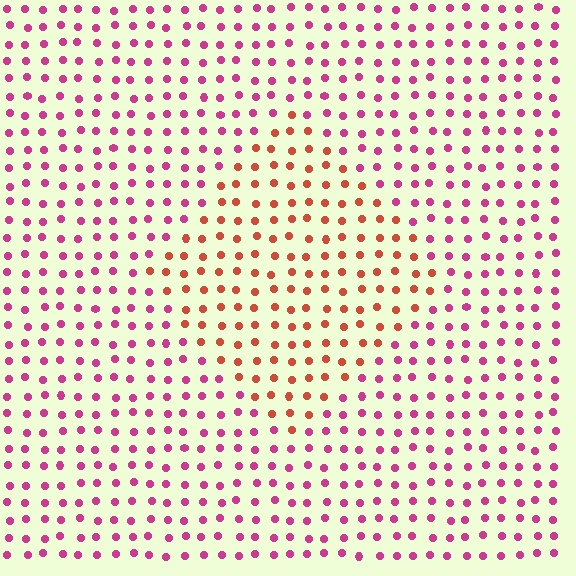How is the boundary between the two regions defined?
The boundary is defined purely by a slight shift in hue (about 44 degrees). Spacing, size, and orientation are identical on both sides.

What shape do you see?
I see a diamond.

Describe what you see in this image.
The image is filled with small magenta elements in a uniform arrangement. A diamond-shaped region is visible where the elements are tinted to a slightly different hue, forming a subtle color boundary.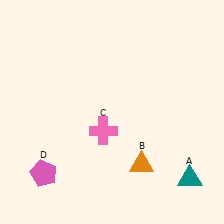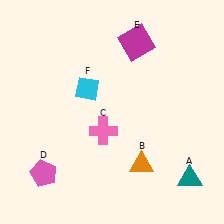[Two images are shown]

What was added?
A magenta square (E), a cyan diamond (F) were added in Image 2.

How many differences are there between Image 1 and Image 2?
There are 2 differences between the two images.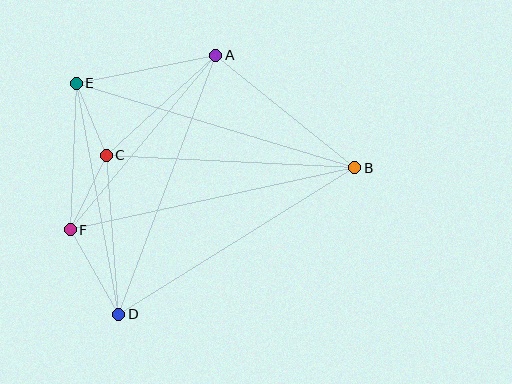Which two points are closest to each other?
Points C and E are closest to each other.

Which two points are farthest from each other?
Points B and F are farthest from each other.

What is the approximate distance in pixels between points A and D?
The distance between A and D is approximately 277 pixels.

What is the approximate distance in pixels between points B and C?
The distance between B and C is approximately 249 pixels.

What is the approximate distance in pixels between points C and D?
The distance between C and D is approximately 160 pixels.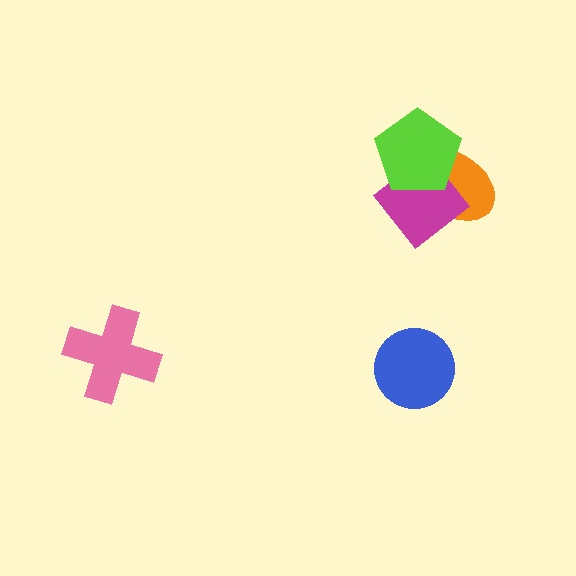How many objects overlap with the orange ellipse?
2 objects overlap with the orange ellipse.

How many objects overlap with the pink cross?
0 objects overlap with the pink cross.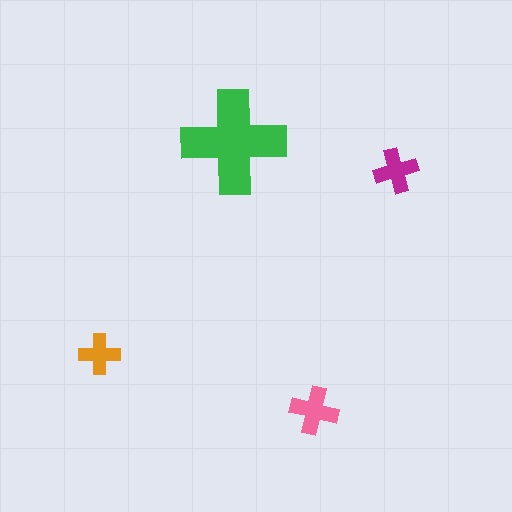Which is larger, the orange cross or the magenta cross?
The magenta one.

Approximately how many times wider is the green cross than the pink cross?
About 2 times wider.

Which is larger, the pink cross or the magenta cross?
The pink one.